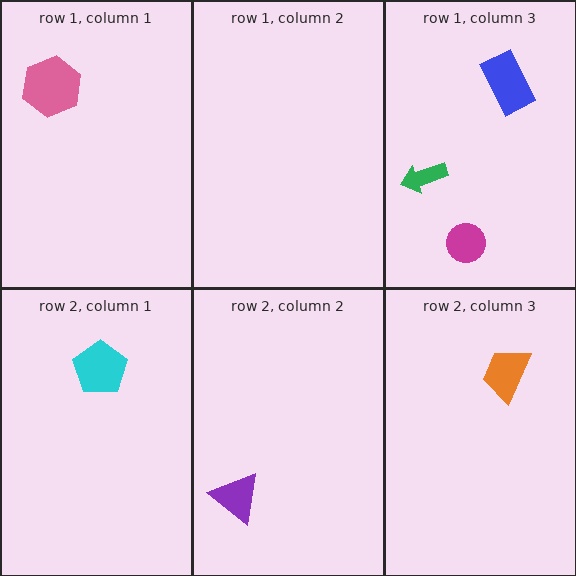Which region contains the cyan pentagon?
The row 2, column 1 region.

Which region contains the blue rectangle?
The row 1, column 3 region.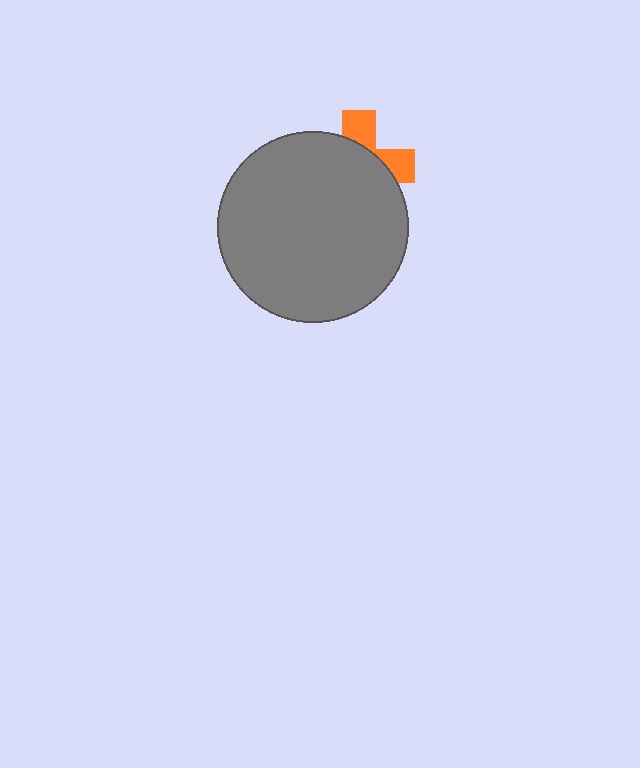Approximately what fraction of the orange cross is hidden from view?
Roughly 67% of the orange cross is hidden behind the gray circle.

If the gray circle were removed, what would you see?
You would see the complete orange cross.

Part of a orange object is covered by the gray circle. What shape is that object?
It is a cross.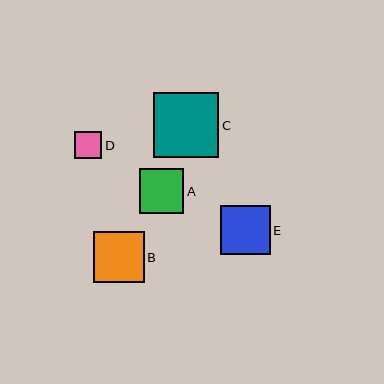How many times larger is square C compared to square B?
Square C is approximately 1.3 times the size of square B.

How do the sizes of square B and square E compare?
Square B and square E are approximately the same size.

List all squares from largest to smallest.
From largest to smallest: C, B, E, A, D.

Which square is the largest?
Square C is the largest with a size of approximately 66 pixels.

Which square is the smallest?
Square D is the smallest with a size of approximately 27 pixels.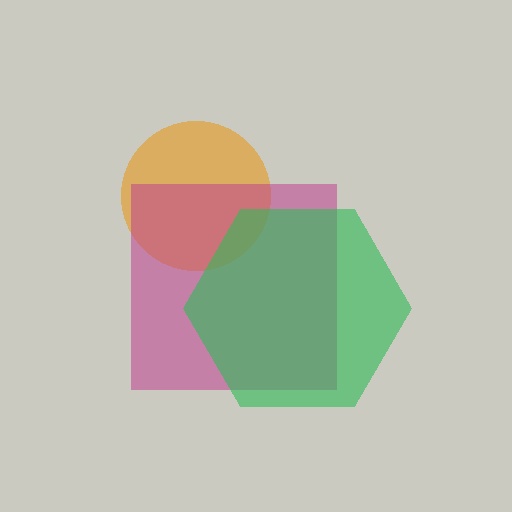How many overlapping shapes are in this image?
There are 3 overlapping shapes in the image.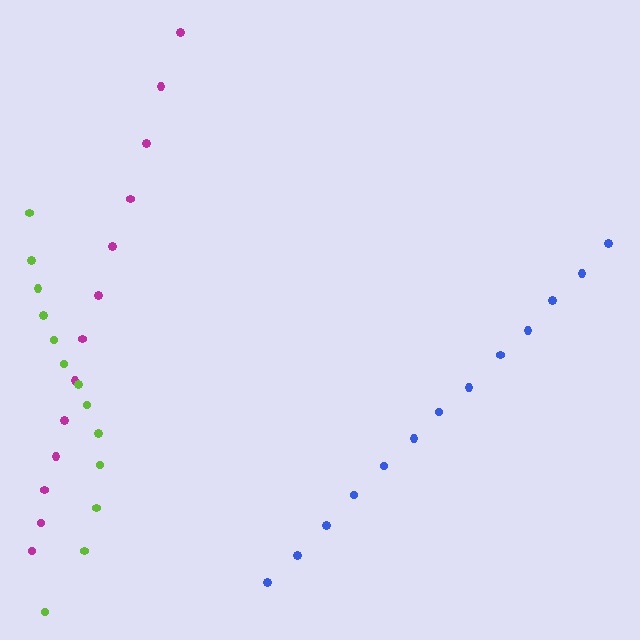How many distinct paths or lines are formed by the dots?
There are 3 distinct paths.